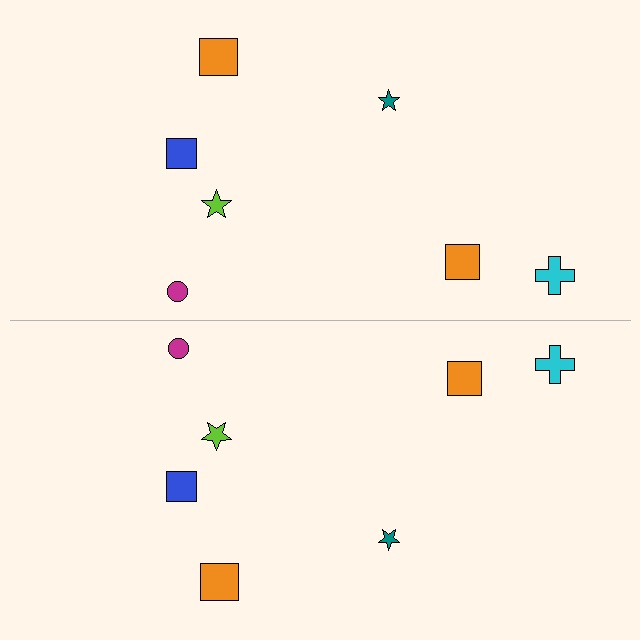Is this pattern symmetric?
Yes, this pattern has bilateral (reflection) symmetry.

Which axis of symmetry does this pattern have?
The pattern has a horizontal axis of symmetry running through the center of the image.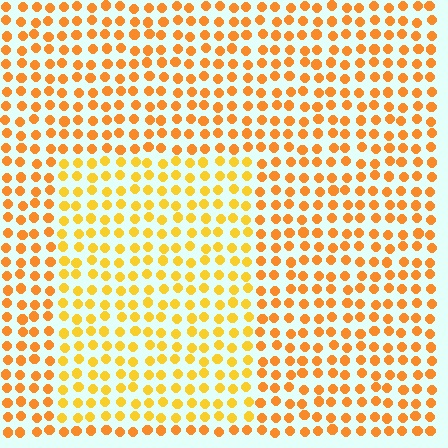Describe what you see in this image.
The image is filled with small orange elements in a uniform arrangement. A rectangle-shaped region is visible where the elements are tinted to a slightly different hue, forming a subtle color boundary.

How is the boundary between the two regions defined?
The boundary is defined purely by a slight shift in hue (about 20 degrees). Spacing, size, and orientation are identical on both sides.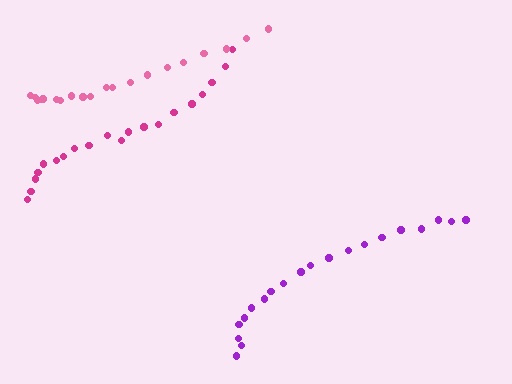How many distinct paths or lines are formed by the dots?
There are 3 distinct paths.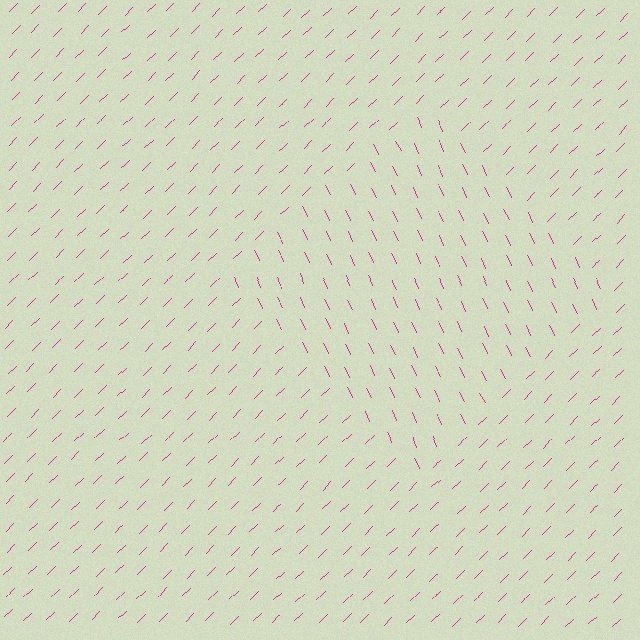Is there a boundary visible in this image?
Yes, there is a texture boundary formed by a change in line orientation.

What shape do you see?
I see a diamond.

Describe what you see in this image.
The image is filled with small magenta line segments. A diamond region in the image has lines oriented differently from the surrounding lines, creating a visible texture boundary.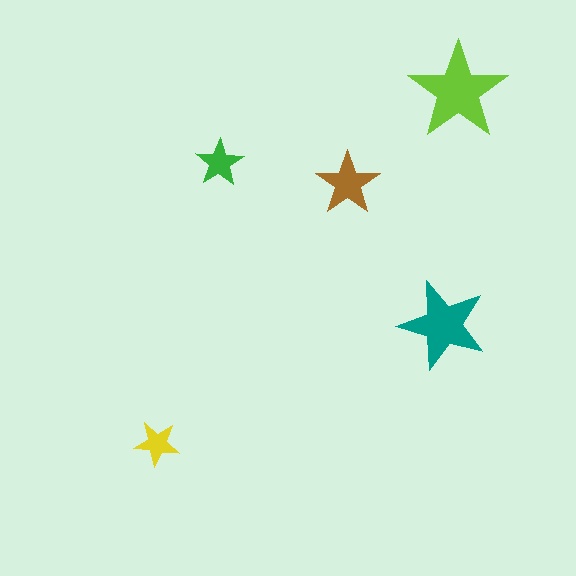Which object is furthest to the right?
The lime star is rightmost.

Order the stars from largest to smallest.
the lime one, the teal one, the brown one, the green one, the yellow one.